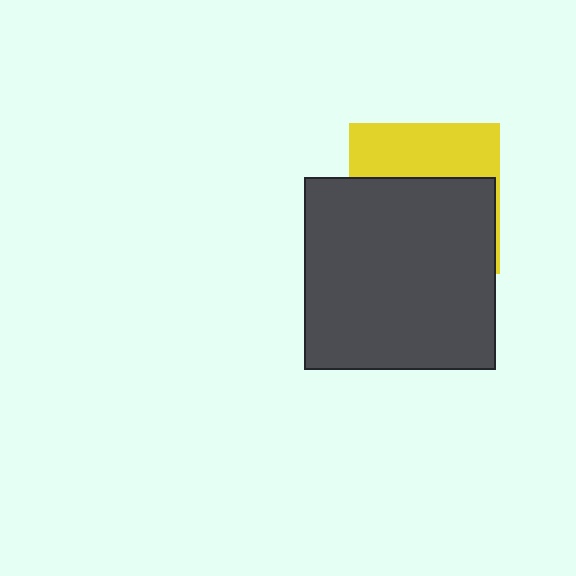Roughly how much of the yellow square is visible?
A small part of it is visible (roughly 38%).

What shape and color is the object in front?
The object in front is a dark gray square.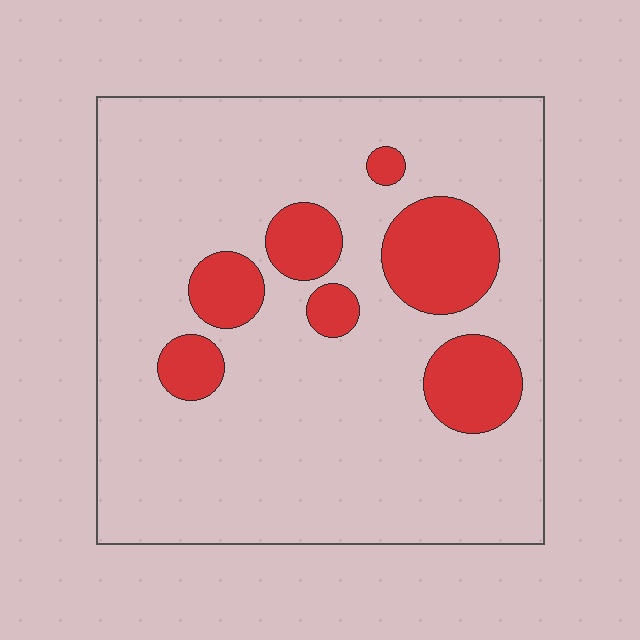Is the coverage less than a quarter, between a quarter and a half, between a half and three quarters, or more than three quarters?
Less than a quarter.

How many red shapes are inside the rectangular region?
7.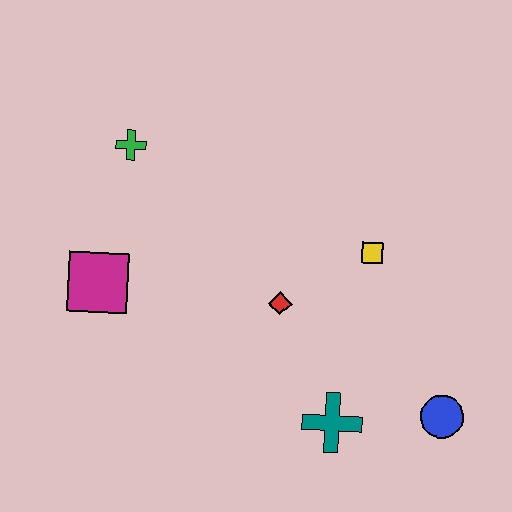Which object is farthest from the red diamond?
The green cross is farthest from the red diamond.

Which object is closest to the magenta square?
The green cross is closest to the magenta square.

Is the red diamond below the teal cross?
No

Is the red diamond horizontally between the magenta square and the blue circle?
Yes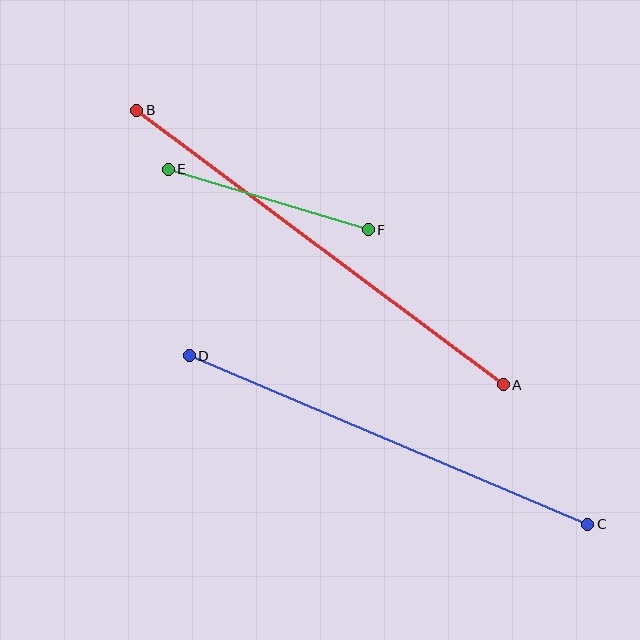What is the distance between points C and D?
The distance is approximately 433 pixels.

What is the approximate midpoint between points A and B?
The midpoint is at approximately (320, 248) pixels.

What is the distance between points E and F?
The distance is approximately 209 pixels.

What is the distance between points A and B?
The distance is approximately 458 pixels.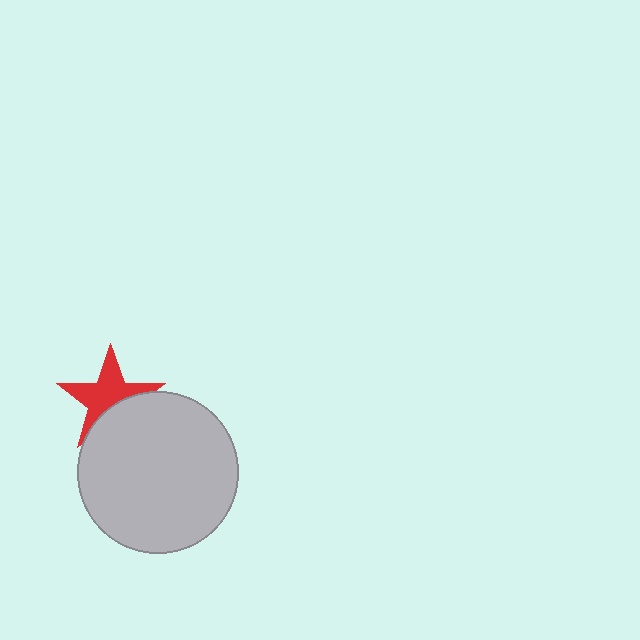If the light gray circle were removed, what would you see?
You would see the complete red star.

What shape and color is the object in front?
The object in front is a light gray circle.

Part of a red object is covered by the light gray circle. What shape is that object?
It is a star.